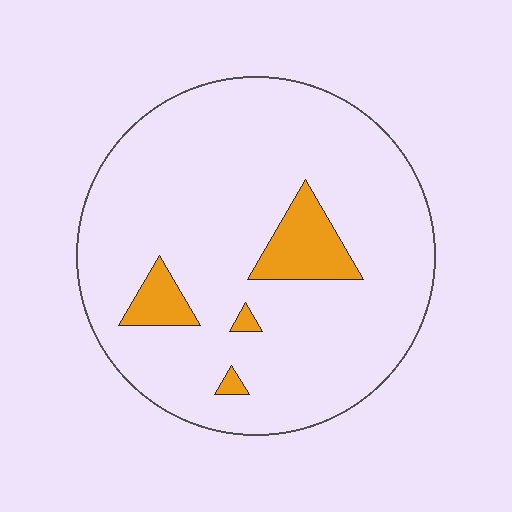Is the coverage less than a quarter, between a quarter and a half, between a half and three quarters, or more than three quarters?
Less than a quarter.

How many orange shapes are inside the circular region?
4.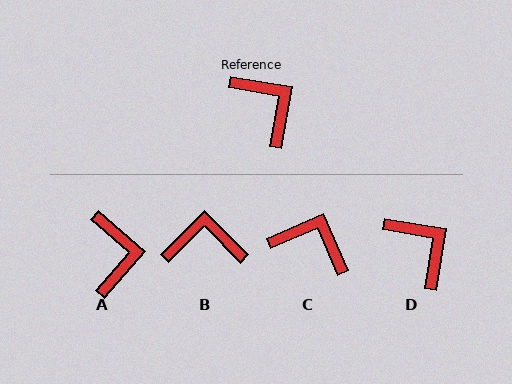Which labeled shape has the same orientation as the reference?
D.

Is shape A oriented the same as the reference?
No, it is off by about 31 degrees.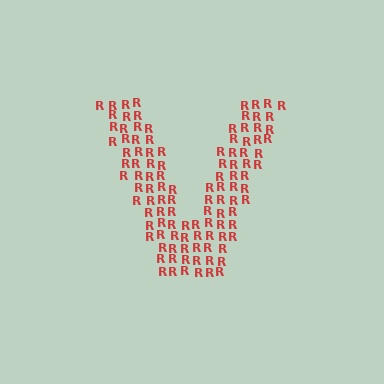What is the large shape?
The large shape is the letter V.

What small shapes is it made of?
It is made of small letter R's.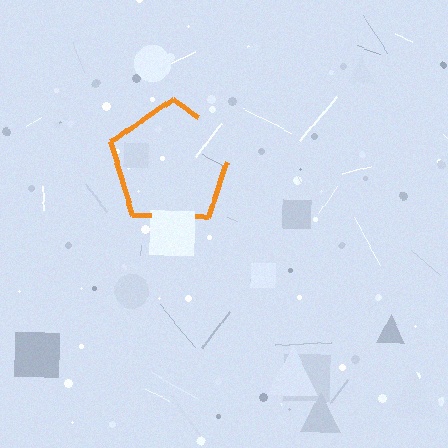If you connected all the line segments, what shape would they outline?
They would outline a pentagon.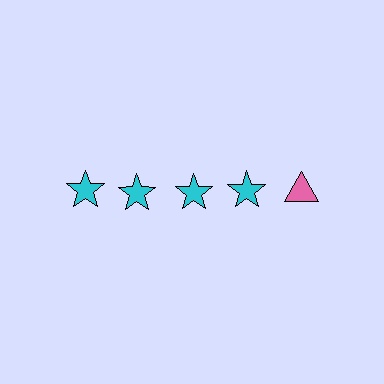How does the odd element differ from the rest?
It differs in both color (pink instead of cyan) and shape (triangle instead of star).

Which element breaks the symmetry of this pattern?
The pink triangle in the top row, rightmost column breaks the symmetry. All other shapes are cyan stars.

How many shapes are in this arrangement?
There are 5 shapes arranged in a grid pattern.